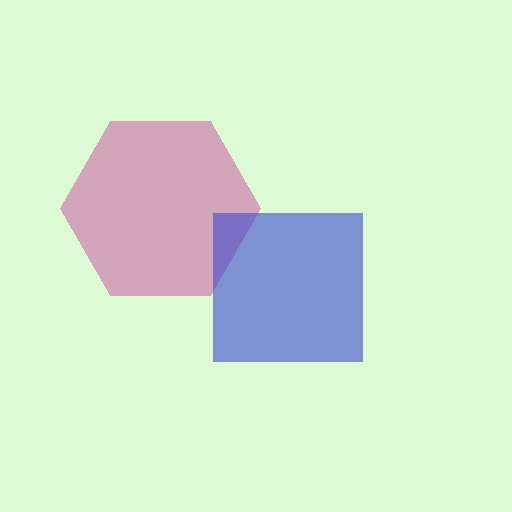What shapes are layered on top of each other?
The layered shapes are: a magenta hexagon, a blue square.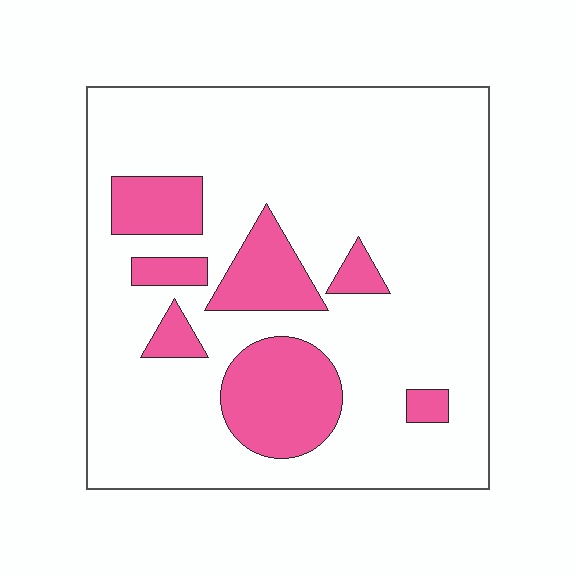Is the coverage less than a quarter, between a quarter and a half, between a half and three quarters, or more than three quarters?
Less than a quarter.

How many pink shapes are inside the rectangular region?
7.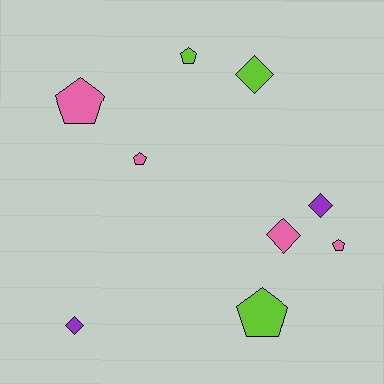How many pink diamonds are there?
There is 1 pink diamond.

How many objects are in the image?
There are 9 objects.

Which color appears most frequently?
Pink, with 4 objects.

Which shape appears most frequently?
Pentagon, with 5 objects.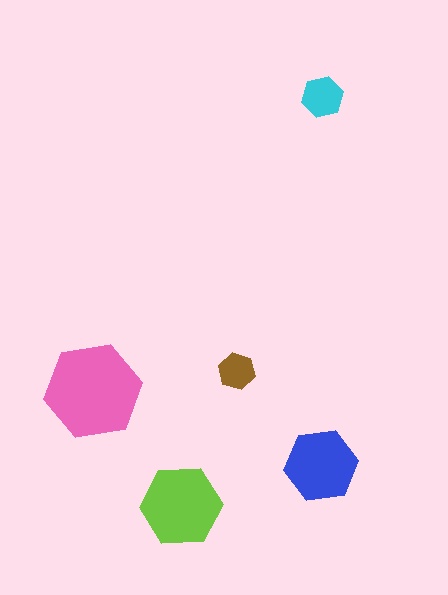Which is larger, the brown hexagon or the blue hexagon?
The blue one.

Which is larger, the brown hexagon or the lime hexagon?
The lime one.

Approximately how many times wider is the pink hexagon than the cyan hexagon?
About 2.5 times wider.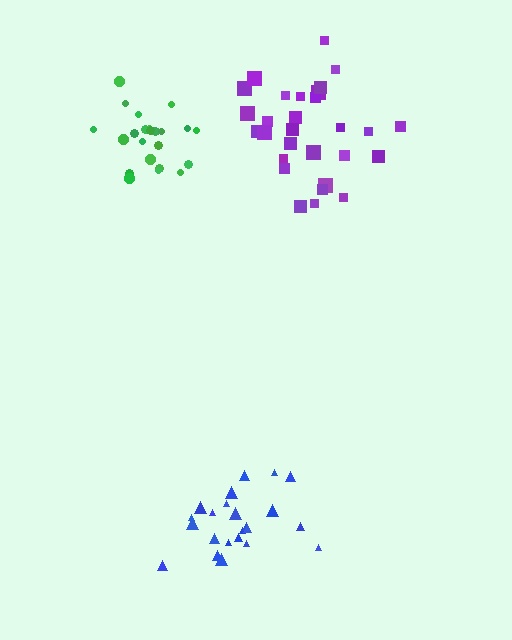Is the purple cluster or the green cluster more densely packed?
Green.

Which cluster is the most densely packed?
Green.